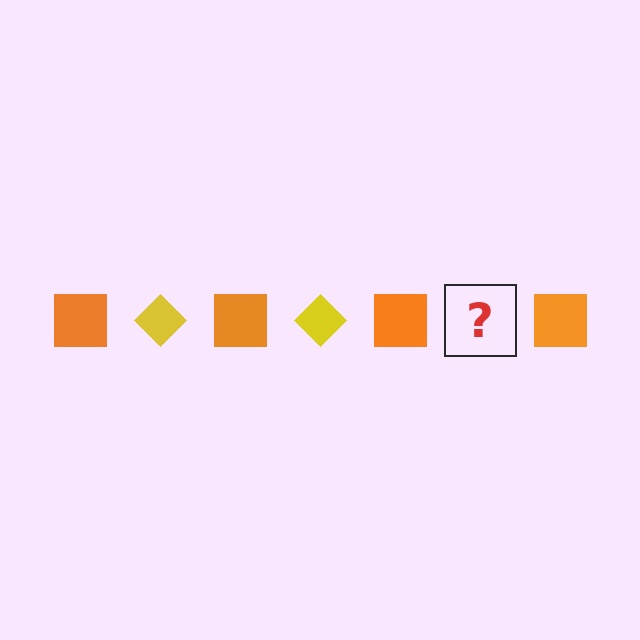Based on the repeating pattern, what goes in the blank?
The blank should be a yellow diamond.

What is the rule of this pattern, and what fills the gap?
The rule is that the pattern alternates between orange square and yellow diamond. The gap should be filled with a yellow diamond.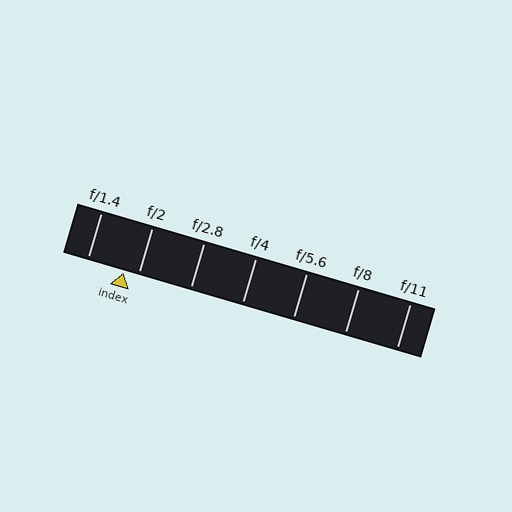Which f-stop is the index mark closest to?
The index mark is closest to f/2.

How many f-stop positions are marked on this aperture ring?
There are 7 f-stop positions marked.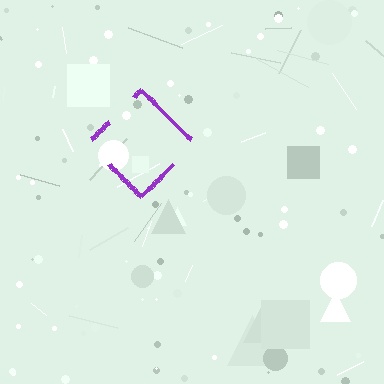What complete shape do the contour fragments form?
The contour fragments form a diamond.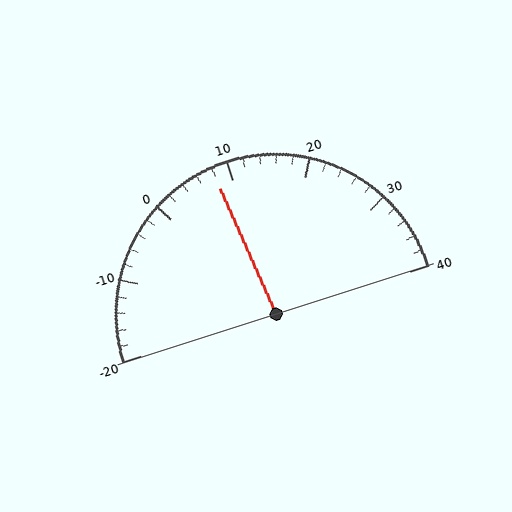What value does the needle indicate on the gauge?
The needle indicates approximately 8.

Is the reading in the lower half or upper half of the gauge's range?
The reading is in the lower half of the range (-20 to 40).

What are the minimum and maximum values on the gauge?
The gauge ranges from -20 to 40.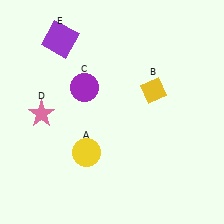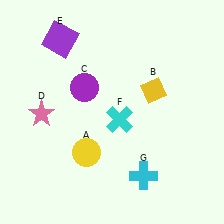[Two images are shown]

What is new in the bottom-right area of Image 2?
A cyan cross (G) was added in the bottom-right area of Image 2.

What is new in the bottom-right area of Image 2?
A cyan cross (F) was added in the bottom-right area of Image 2.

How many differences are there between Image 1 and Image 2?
There are 2 differences between the two images.